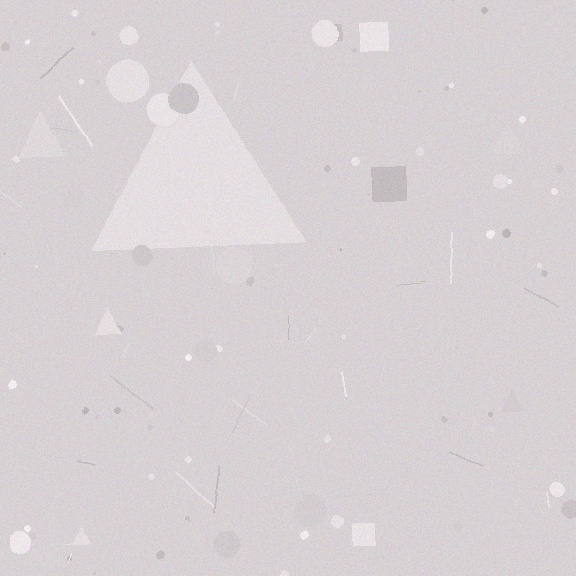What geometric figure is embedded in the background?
A triangle is embedded in the background.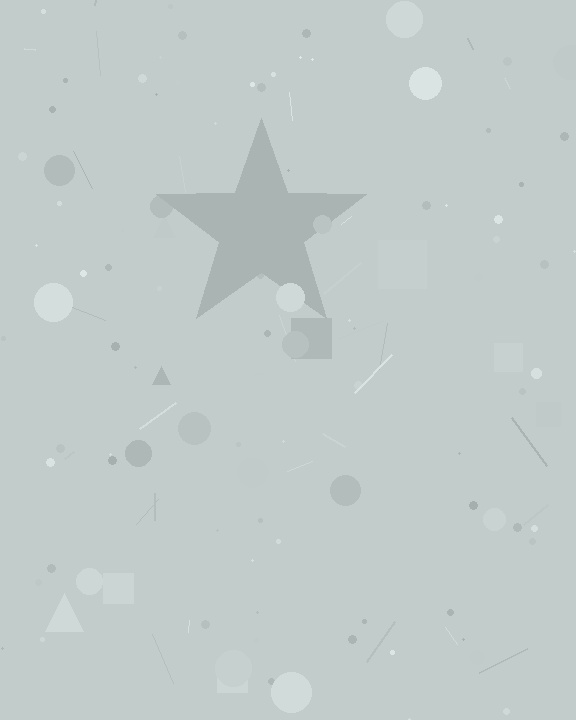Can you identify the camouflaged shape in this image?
The camouflaged shape is a star.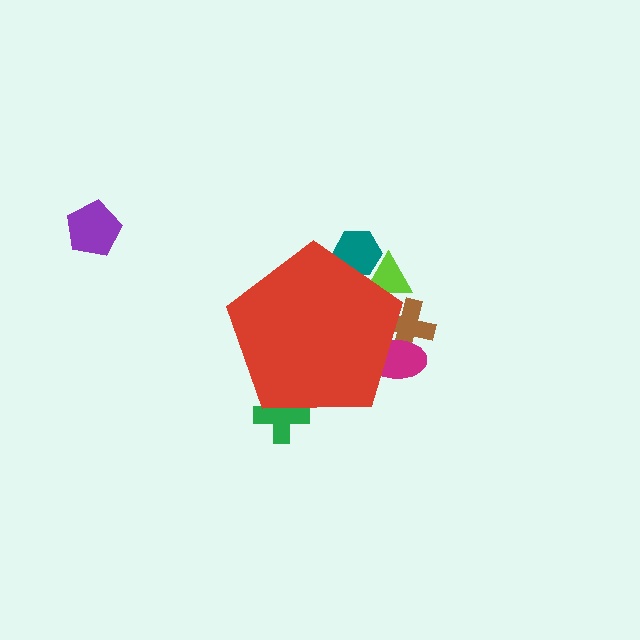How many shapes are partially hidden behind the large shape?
5 shapes are partially hidden.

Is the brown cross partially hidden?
Yes, the brown cross is partially hidden behind the red pentagon.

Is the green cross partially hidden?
Yes, the green cross is partially hidden behind the red pentagon.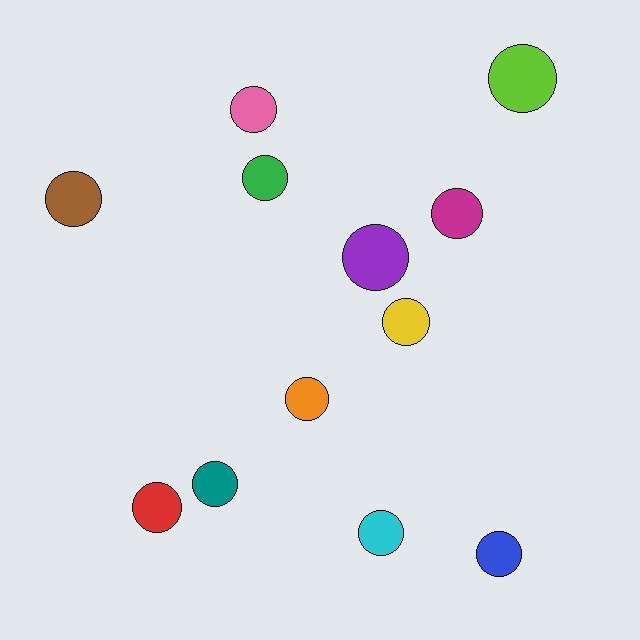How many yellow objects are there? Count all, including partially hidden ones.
There is 1 yellow object.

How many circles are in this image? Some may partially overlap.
There are 12 circles.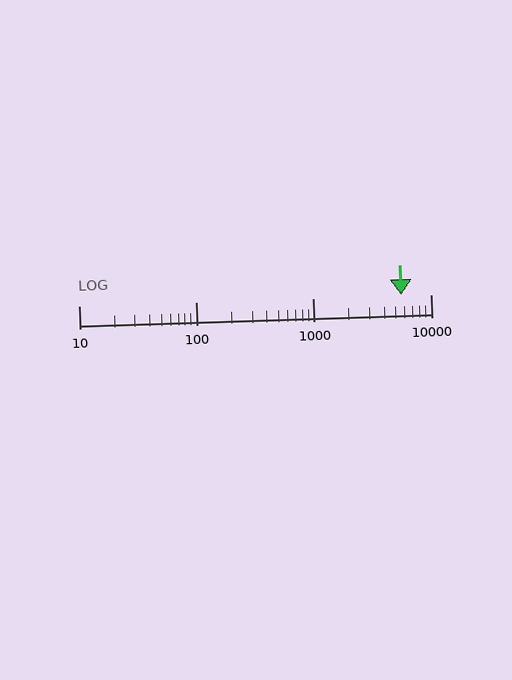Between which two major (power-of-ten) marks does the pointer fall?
The pointer is between 1000 and 10000.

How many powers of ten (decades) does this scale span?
The scale spans 3 decades, from 10 to 10000.